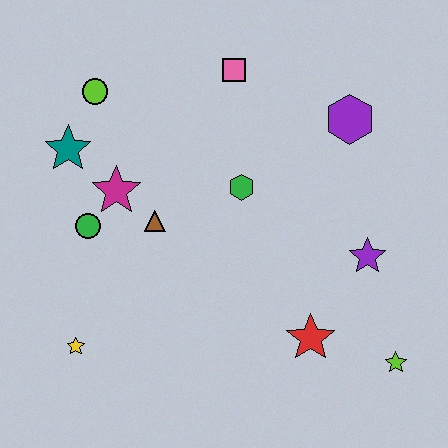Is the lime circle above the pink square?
No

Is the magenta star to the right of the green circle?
Yes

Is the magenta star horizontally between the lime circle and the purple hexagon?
Yes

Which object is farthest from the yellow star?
The purple hexagon is farthest from the yellow star.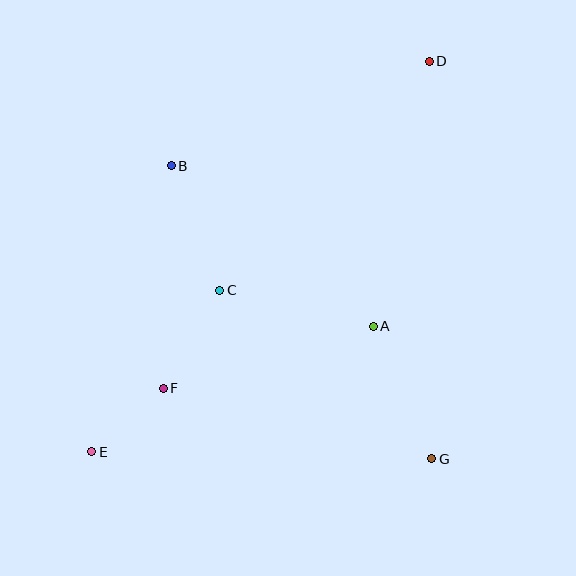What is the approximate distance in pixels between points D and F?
The distance between D and F is approximately 422 pixels.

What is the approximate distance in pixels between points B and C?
The distance between B and C is approximately 133 pixels.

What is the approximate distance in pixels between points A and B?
The distance between A and B is approximately 258 pixels.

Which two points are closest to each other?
Points E and F are closest to each other.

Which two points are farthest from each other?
Points D and E are farthest from each other.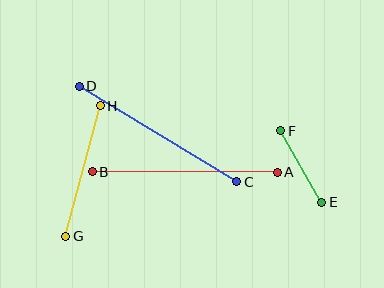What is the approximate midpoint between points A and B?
The midpoint is at approximately (185, 172) pixels.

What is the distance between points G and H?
The distance is approximately 135 pixels.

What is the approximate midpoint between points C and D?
The midpoint is at approximately (158, 134) pixels.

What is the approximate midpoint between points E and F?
The midpoint is at approximately (301, 167) pixels.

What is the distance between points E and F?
The distance is approximately 82 pixels.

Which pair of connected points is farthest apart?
Points A and B are farthest apart.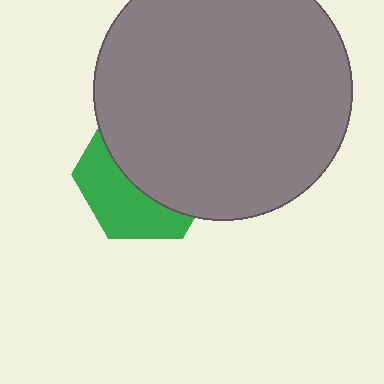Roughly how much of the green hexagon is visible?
A small part of it is visible (roughly 41%).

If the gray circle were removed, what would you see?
You would see the complete green hexagon.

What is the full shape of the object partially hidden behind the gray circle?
The partially hidden object is a green hexagon.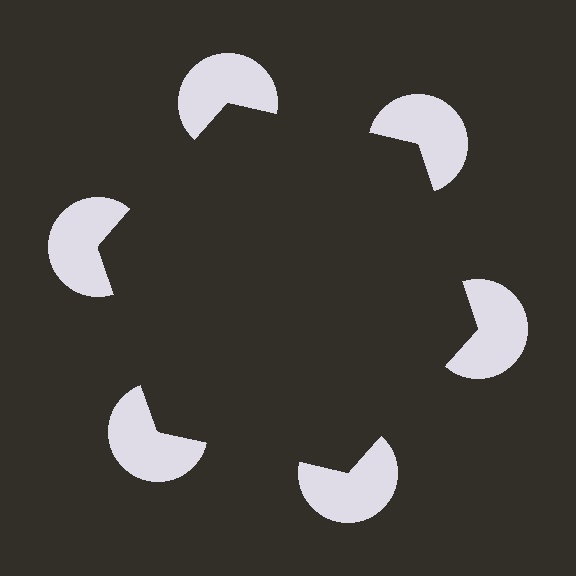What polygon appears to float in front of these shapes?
An illusory hexagon — its edges are inferred from the aligned wedge cuts in the pac-man discs, not physically drawn.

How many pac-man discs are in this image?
There are 6 — one at each vertex of the illusory hexagon.